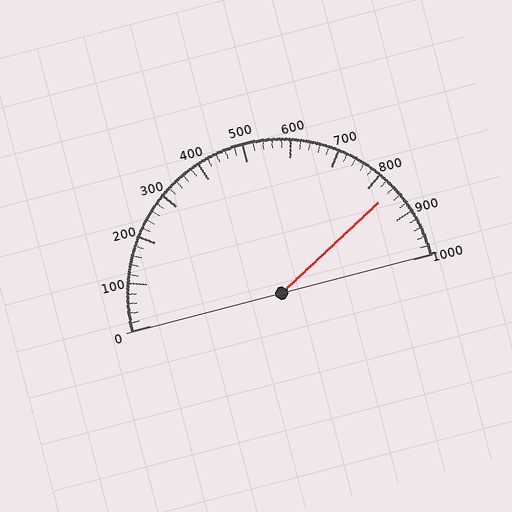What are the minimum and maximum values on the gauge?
The gauge ranges from 0 to 1000.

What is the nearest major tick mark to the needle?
The nearest major tick mark is 800.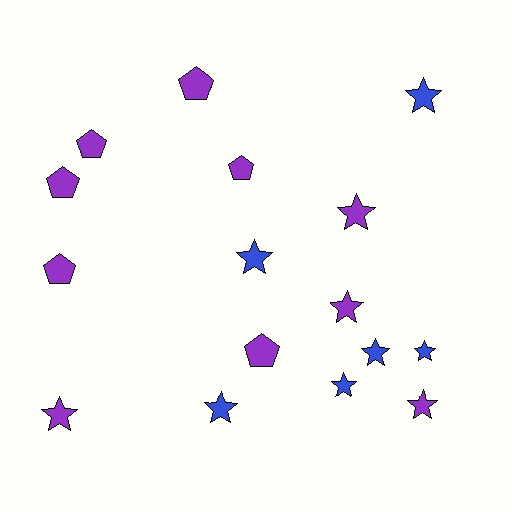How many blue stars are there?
There are 6 blue stars.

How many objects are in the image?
There are 16 objects.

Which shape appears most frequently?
Star, with 10 objects.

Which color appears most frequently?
Purple, with 10 objects.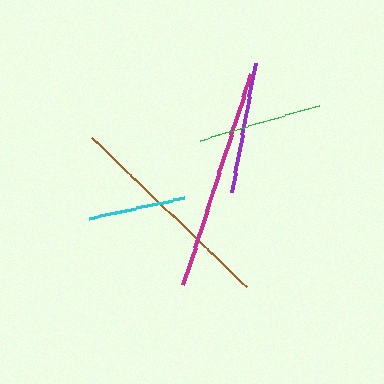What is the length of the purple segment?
The purple segment is approximately 131 pixels long.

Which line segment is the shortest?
The cyan line is the shortest at approximately 98 pixels.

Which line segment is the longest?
The magenta line is the longest at approximately 221 pixels.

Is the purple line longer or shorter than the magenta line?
The magenta line is longer than the purple line.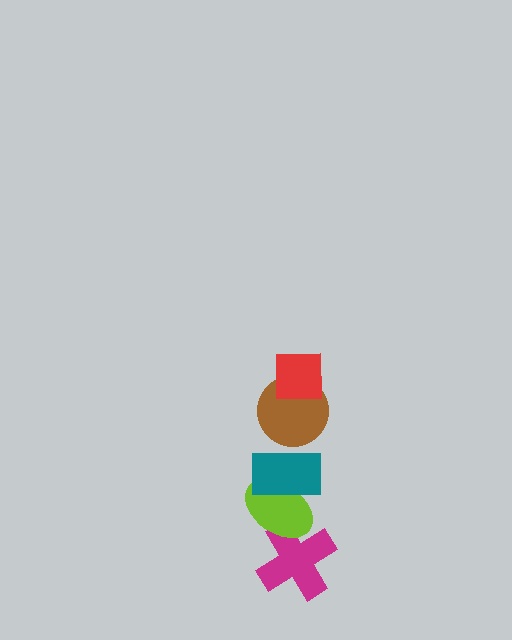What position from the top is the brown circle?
The brown circle is 2nd from the top.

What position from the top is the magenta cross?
The magenta cross is 5th from the top.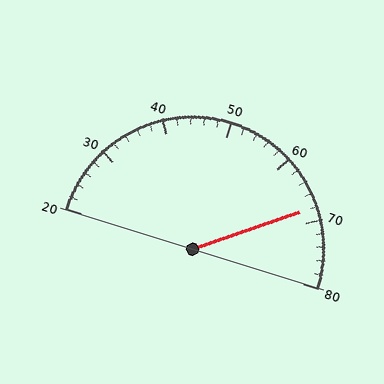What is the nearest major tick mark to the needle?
The nearest major tick mark is 70.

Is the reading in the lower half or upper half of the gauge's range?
The reading is in the upper half of the range (20 to 80).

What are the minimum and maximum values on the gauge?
The gauge ranges from 20 to 80.